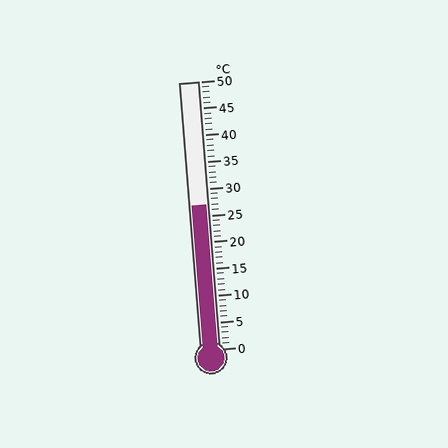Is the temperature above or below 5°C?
The temperature is above 5°C.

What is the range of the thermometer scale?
The thermometer scale ranges from 0°C to 50°C.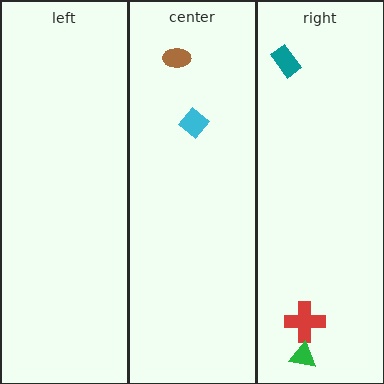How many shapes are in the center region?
2.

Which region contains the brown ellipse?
The center region.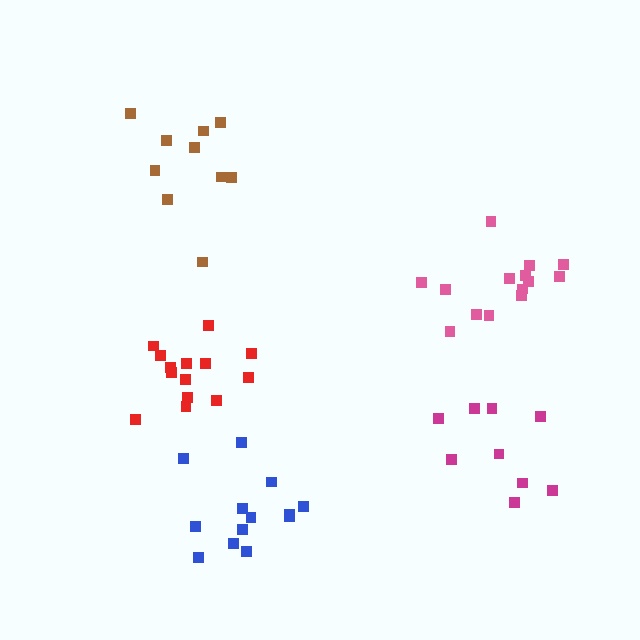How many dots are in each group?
Group 1: 13 dots, Group 2: 10 dots, Group 3: 9 dots, Group 4: 14 dots, Group 5: 14 dots (60 total).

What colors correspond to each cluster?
The clusters are colored: blue, brown, magenta, pink, red.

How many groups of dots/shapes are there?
There are 5 groups.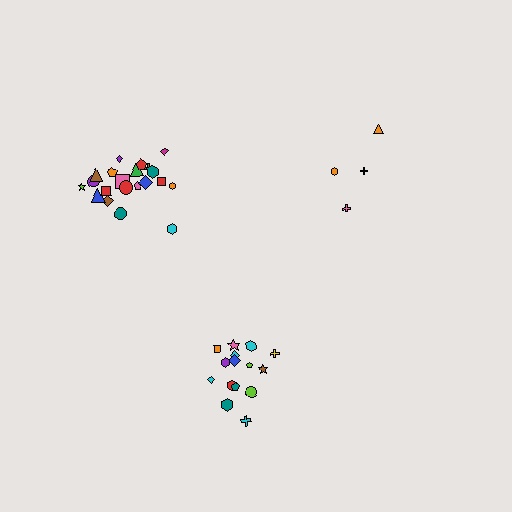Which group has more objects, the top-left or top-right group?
The top-left group.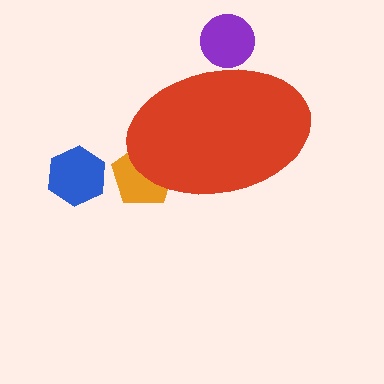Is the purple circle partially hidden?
Yes, the purple circle is partially hidden behind the red ellipse.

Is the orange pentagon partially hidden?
Yes, the orange pentagon is partially hidden behind the red ellipse.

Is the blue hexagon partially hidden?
No, the blue hexagon is fully visible.